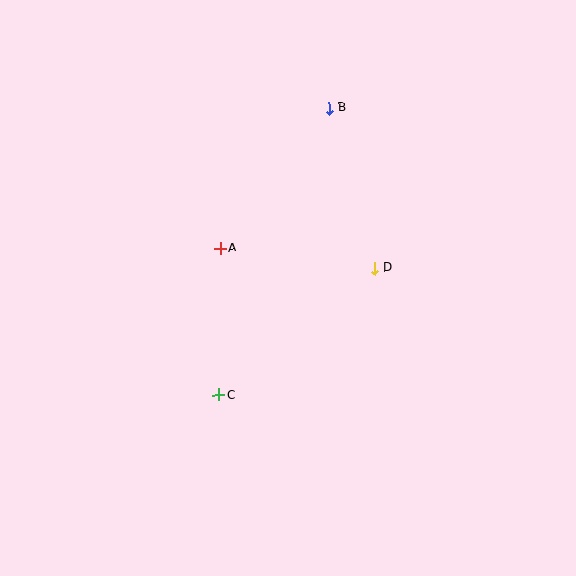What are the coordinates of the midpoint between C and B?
The midpoint between C and B is at (274, 252).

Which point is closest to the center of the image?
Point A at (220, 248) is closest to the center.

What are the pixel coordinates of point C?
Point C is at (219, 395).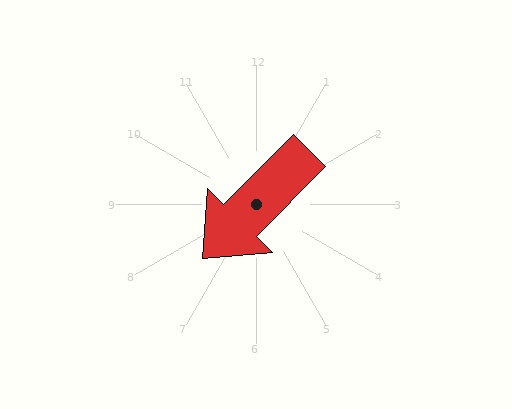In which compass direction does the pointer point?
Southwest.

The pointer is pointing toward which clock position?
Roughly 7 o'clock.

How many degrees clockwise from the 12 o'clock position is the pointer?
Approximately 225 degrees.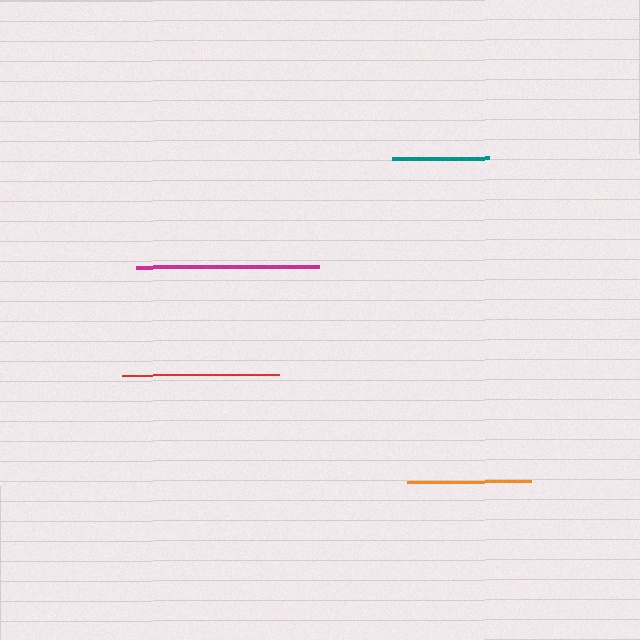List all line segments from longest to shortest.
From longest to shortest: magenta, red, orange, teal.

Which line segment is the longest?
The magenta line is the longest at approximately 183 pixels.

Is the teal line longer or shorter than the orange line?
The orange line is longer than the teal line.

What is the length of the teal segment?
The teal segment is approximately 97 pixels long.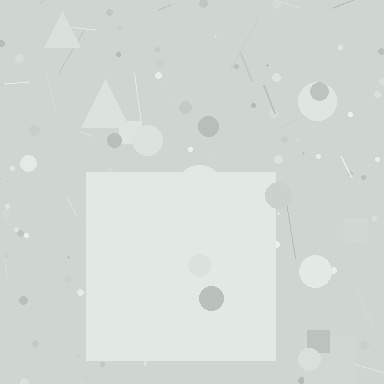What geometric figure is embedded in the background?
A square is embedded in the background.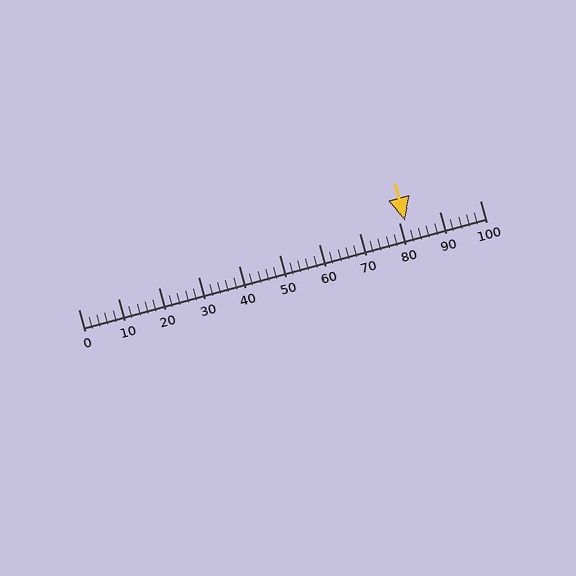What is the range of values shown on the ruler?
The ruler shows values from 0 to 100.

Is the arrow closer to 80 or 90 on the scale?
The arrow is closer to 80.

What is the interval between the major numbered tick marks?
The major tick marks are spaced 10 units apart.